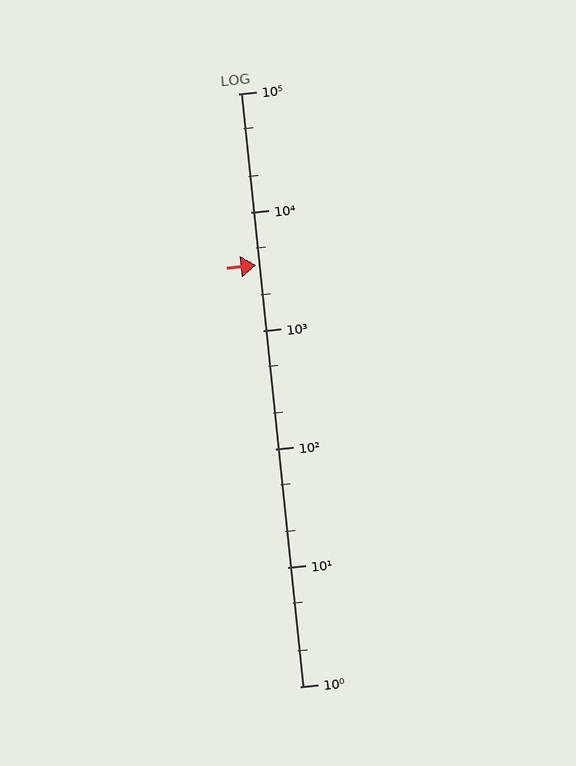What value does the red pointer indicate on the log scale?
The pointer indicates approximately 3600.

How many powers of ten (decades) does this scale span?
The scale spans 5 decades, from 1 to 100000.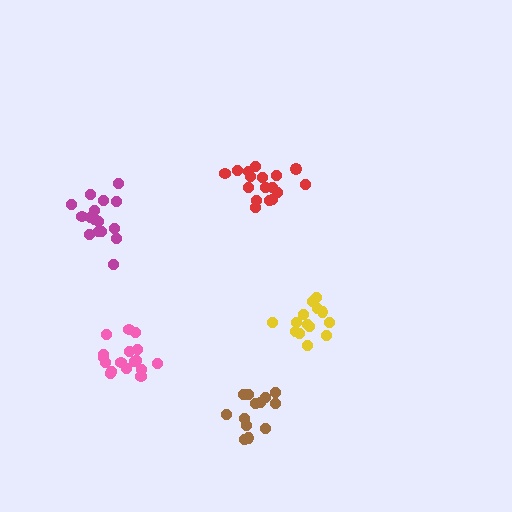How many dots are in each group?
Group 1: 17 dots, Group 2: 16 dots, Group 3: 17 dots, Group 4: 14 dots, Group 5: 13 dots (77 total).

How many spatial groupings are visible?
There are 5 spatial groupings.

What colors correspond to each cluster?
The clusters are colored: pink, magenta, red, yellow, brown.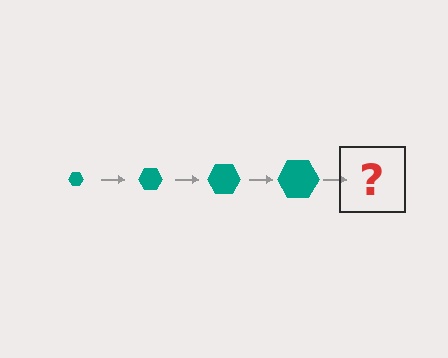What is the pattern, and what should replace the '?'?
The pattern is that the hexagon gets progressively larger each step. The '?' should be a teal hexagon, larger than the previous one.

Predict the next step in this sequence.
The next step is a teal hexagon, larger than the previous one.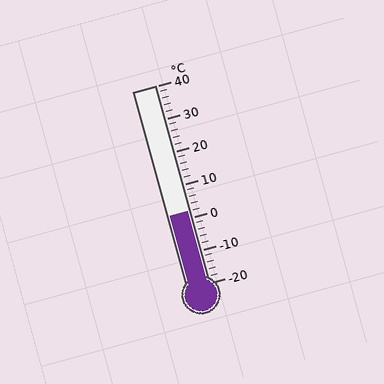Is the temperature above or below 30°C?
The temperature is below 30°C.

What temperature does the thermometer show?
The thermometer shows approximately 2°C.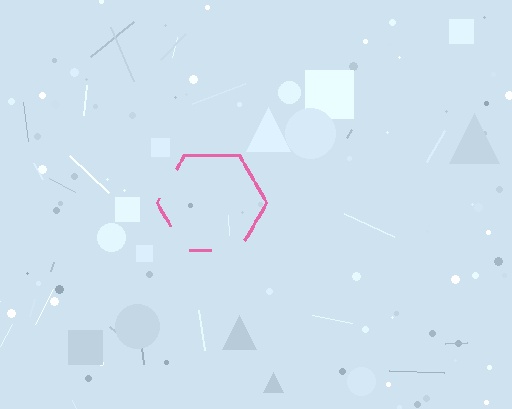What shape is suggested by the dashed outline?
The dashed outline suggests a hexagon.